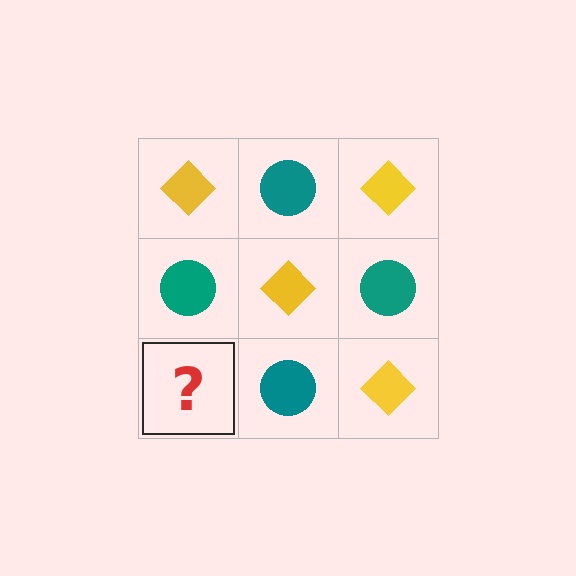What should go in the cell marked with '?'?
The missing cell should contain a yellow diamond.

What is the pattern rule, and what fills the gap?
The rule is that it alternates yellow diamond and teal circle in a checkerboard pattern. The gap should be filled with a yellow diamond.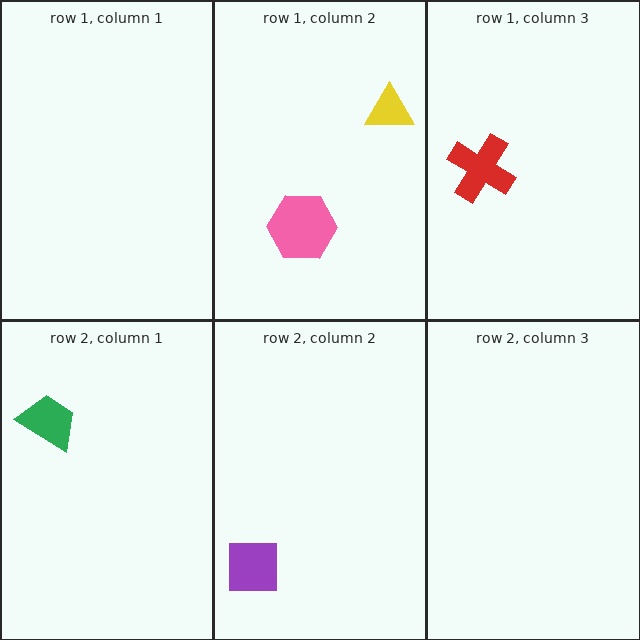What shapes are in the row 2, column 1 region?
The green trapezoid.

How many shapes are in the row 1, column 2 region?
2.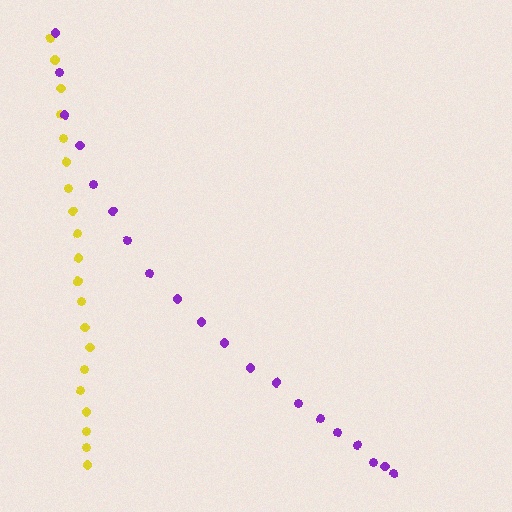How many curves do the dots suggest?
There are 2 distinct paths.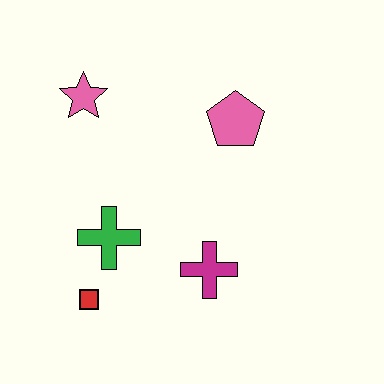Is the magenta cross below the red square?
No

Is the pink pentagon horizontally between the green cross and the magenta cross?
No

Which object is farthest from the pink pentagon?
The red square is farthest from the pink pentagon.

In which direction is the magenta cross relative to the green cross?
The magenta cross is to the right of the green cross.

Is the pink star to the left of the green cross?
Yes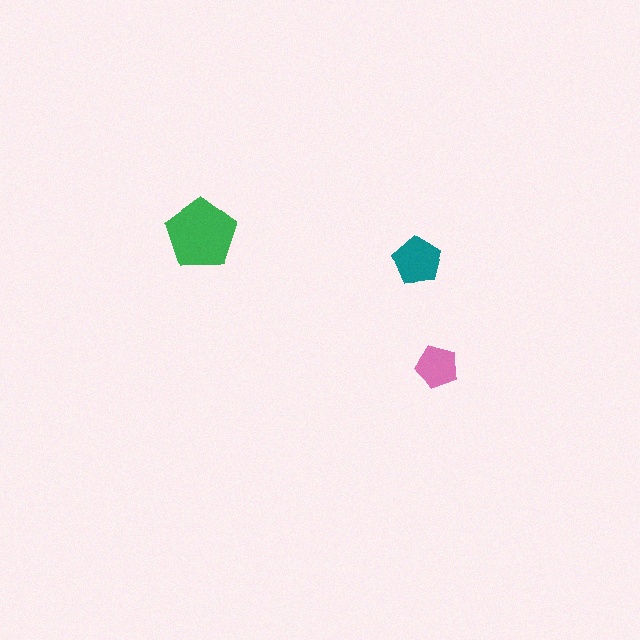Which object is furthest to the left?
The green pentagon is leftmost.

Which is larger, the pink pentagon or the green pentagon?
The green one.